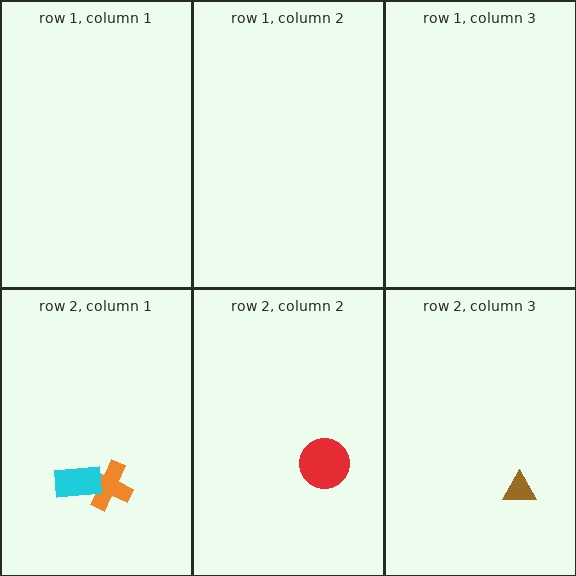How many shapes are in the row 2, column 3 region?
1.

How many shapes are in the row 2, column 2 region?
1.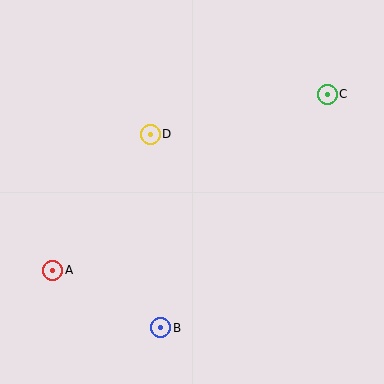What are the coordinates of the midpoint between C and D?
The midpoint between C and D is at (239, 114).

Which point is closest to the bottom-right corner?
Point B is closest to the bottom-right corner.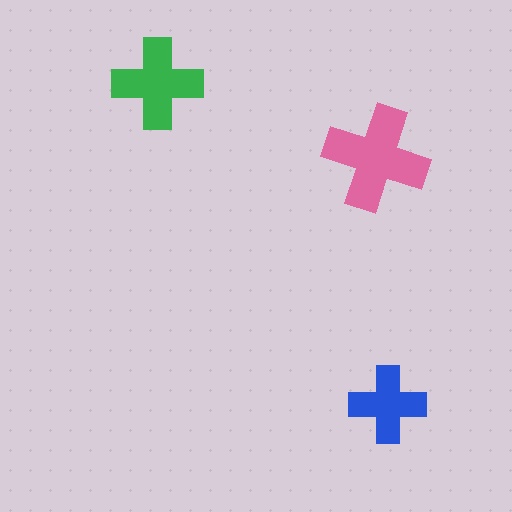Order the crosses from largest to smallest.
the pink one, the green one, the blue one.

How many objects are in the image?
There are 3 objects in the image.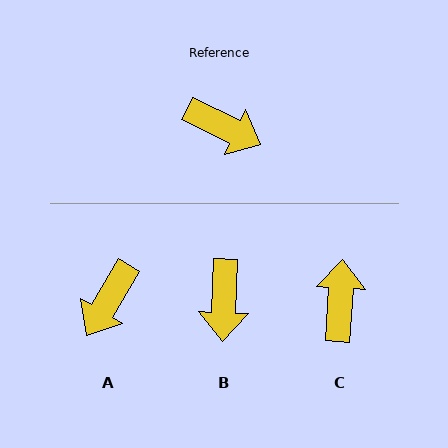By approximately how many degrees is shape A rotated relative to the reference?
Approximately 95 degrees clockwise.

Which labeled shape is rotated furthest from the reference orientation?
C, about 113 degrees away.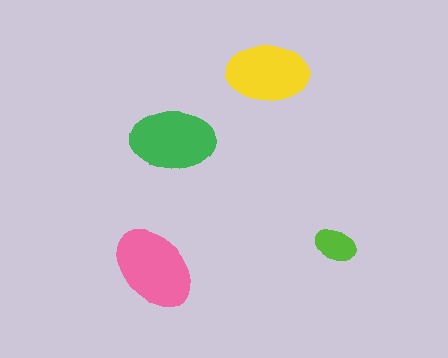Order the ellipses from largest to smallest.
the pink one, the green one, the yellow one, the lime one.